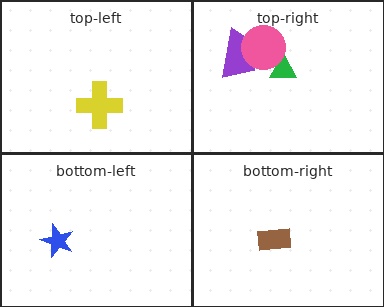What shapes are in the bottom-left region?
The blue star.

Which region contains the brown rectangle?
The bottom-right region.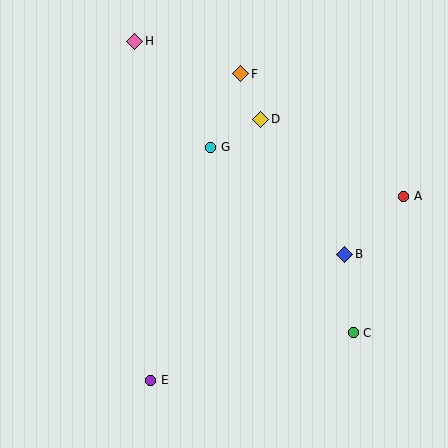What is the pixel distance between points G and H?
The distance between G and H is 130 pixels.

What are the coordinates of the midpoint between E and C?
The midpoint between E and C is at (252, 356).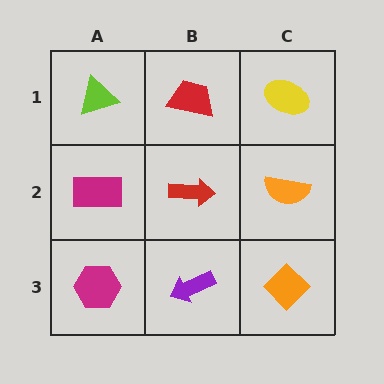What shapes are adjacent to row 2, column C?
A yellow ellipse (row 1, column C), an orange diamond (row 3, column C), a red arrow (row 2, column B).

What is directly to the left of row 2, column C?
A red arrow.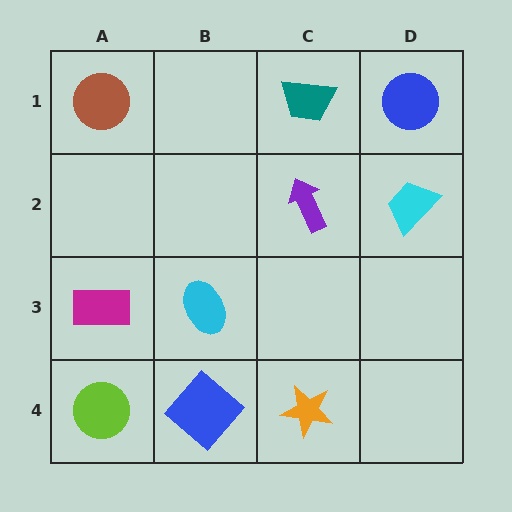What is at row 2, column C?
A purple arrow.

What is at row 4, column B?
A blue diamond.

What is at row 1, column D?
A blue circle.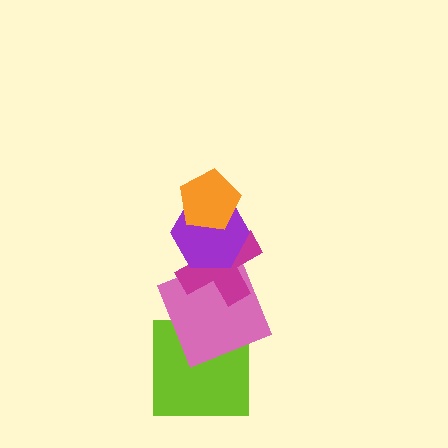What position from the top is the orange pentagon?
The orange pentagon is 1st from the top.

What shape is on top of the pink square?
The magenta cross is on top of the pink square.